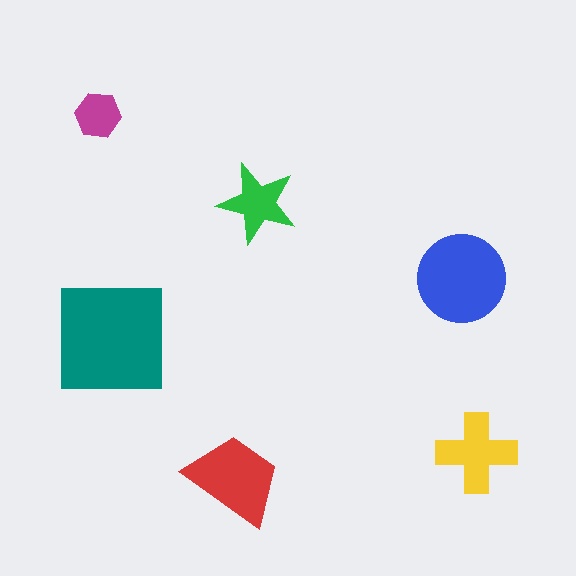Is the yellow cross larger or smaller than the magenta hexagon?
Larger.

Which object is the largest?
The teal square.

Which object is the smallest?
The magenta hexagon.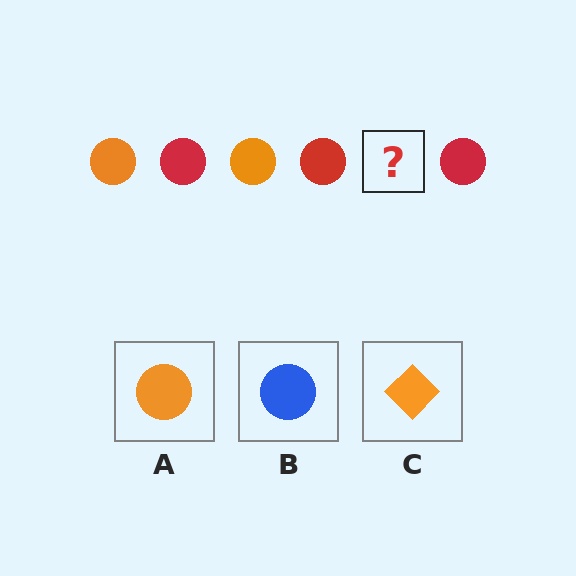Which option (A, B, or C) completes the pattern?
A.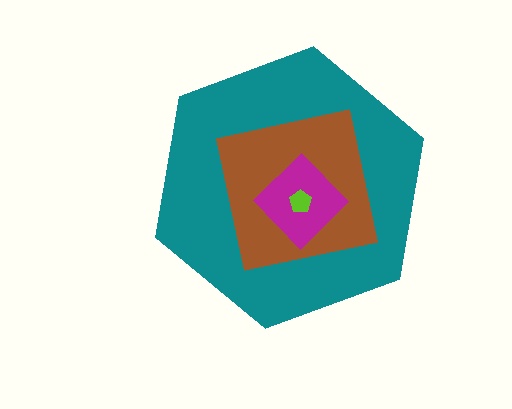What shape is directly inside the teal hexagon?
The brown square.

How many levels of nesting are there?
4.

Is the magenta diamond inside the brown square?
Yes.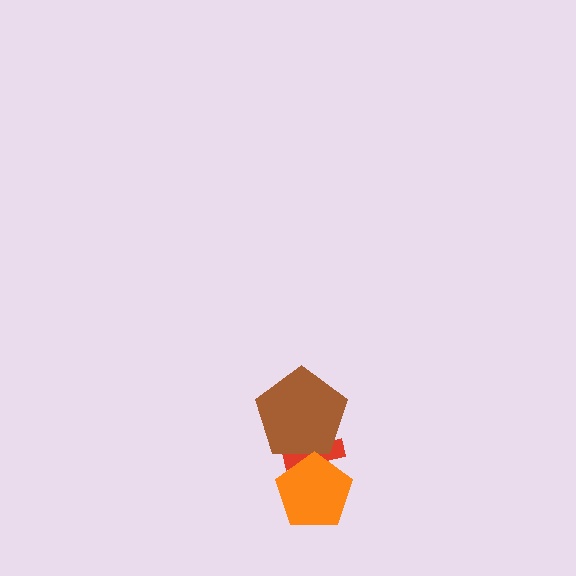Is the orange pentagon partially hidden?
No, no other shape covers it.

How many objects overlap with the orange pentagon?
2 objects overlap with the orange pentagon.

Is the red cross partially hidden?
Yes, it is partially covered by another shape.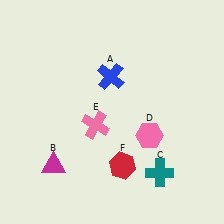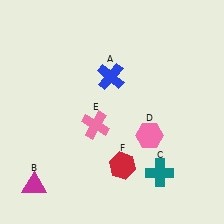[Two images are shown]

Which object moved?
The magenta triangle (B) moved down.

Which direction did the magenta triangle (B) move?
The magenta triangle (B) moved down.